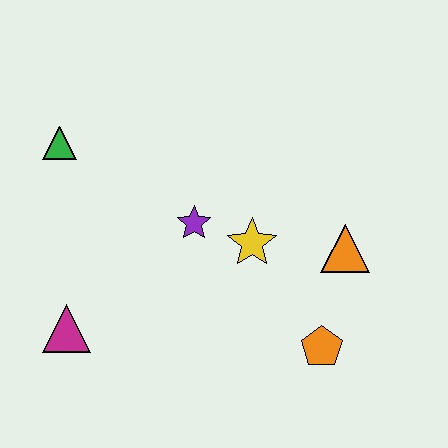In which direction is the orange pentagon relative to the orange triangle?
The orange pentagon is below the orange triangle.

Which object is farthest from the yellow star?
The green triangle is farthest from the yellow star.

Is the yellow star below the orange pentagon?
No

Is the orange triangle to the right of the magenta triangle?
Yes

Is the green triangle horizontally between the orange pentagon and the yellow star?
No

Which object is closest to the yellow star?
The purple star is closest to the yellow star.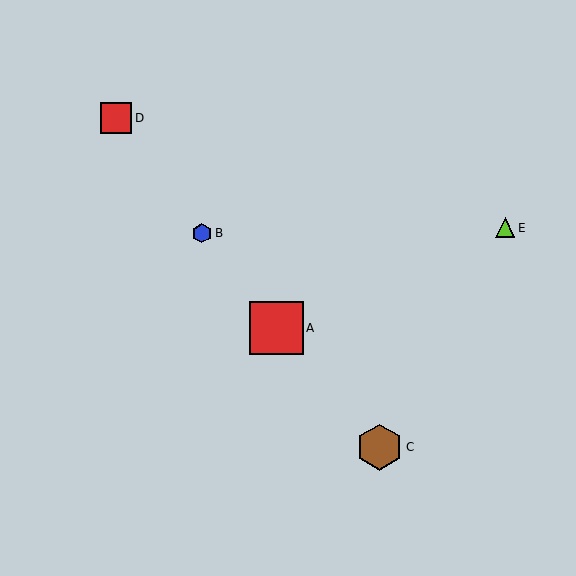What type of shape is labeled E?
Shape E is a lime triangle.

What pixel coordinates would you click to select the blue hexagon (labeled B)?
Click at (202, 233) to select the blue hexagon B.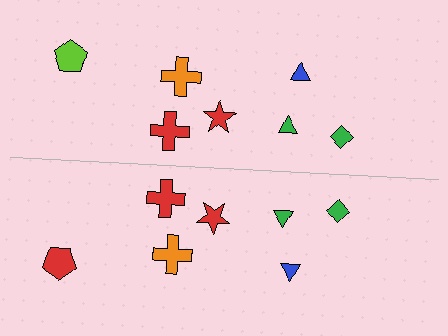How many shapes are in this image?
There are 14 shapes in this image.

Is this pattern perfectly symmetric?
No, the pattern is not perfectly symmetric. The red pentagon on the bottom side breaks the symmetry — its mirror counterpart is lime.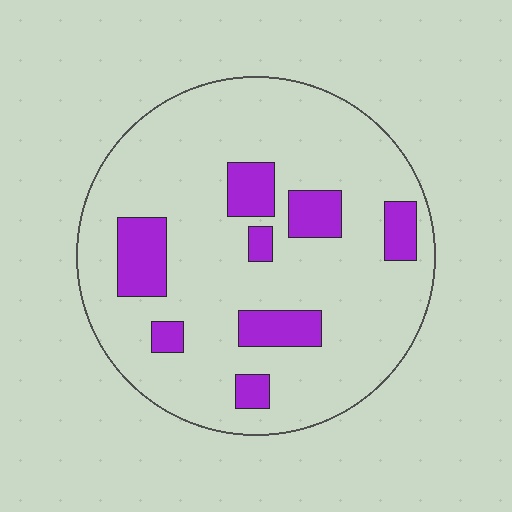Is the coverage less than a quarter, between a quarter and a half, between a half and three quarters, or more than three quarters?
Less than a quarter.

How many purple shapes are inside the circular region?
8.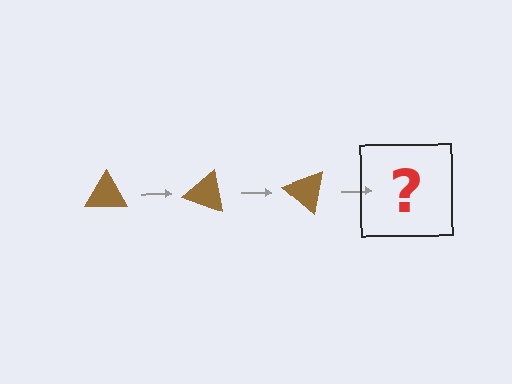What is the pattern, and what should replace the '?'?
The pattern is that the triangle rotates 20 degrees each step. The '?' should be a brown triangle rotated 60 degrees.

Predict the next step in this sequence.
The next step is a brown triangle rotated 60 degrees.